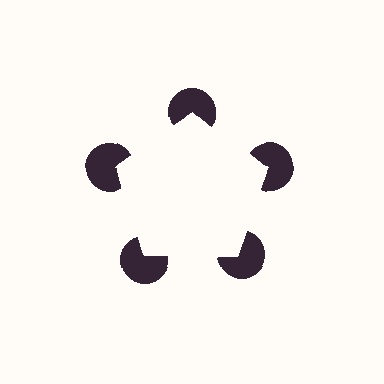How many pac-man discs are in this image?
There are 5 — one at each vertex of the illusory pentagon.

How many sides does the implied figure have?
5 sides.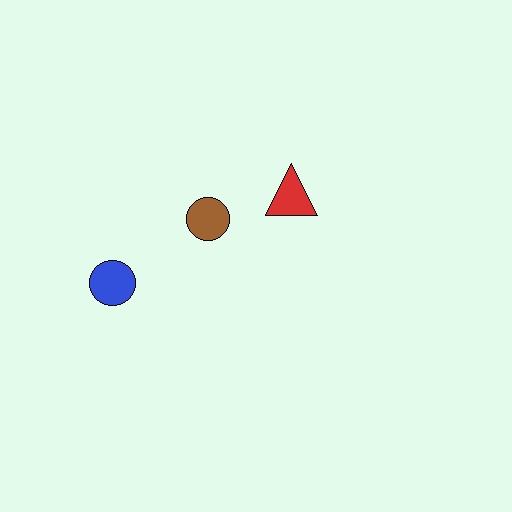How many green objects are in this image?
There are no green objects.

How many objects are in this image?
There are 3 objects.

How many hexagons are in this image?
There are no hexagons.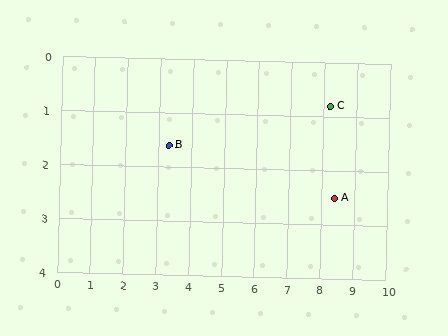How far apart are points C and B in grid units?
Points C and B are about 5.0 grid units apart.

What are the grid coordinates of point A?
Point A is at approximately (8.4, 2.5).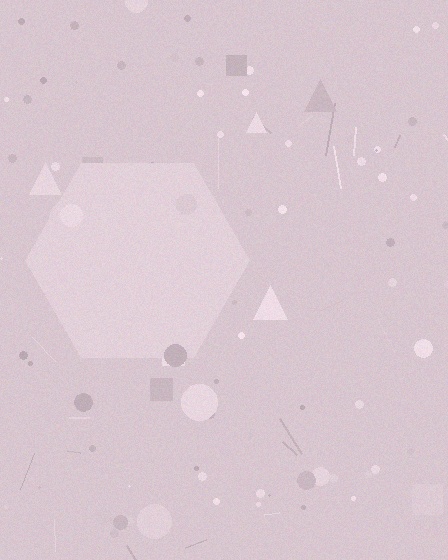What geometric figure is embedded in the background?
A hexagon is embedded in the background.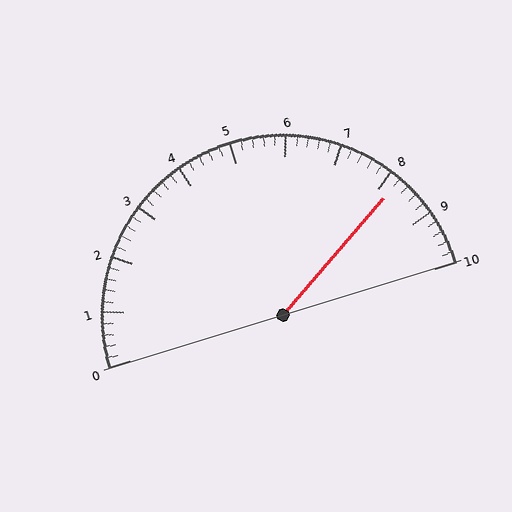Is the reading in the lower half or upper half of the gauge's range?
The reading is in the upper half of the range (0 to 10).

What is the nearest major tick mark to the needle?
The nearest major tick mark is 8.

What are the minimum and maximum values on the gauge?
The gauge ranges from 0 to 10.